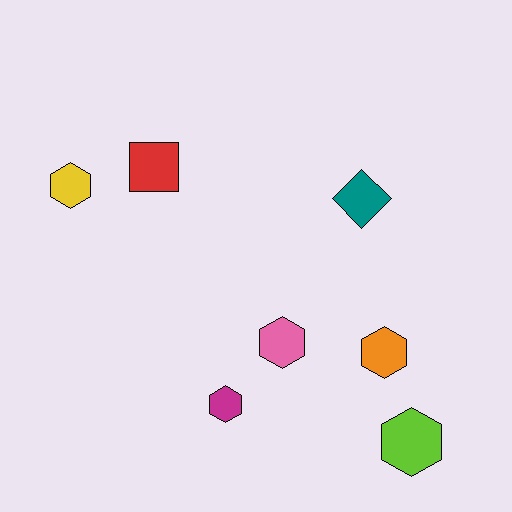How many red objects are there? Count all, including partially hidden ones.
There is 1 red object.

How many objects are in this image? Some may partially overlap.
There are 7 objects.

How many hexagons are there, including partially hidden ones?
There are 5 hexagons.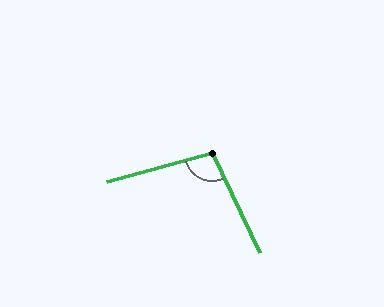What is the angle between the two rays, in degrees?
Approximately 101 degrees.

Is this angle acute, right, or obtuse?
It is obtuse.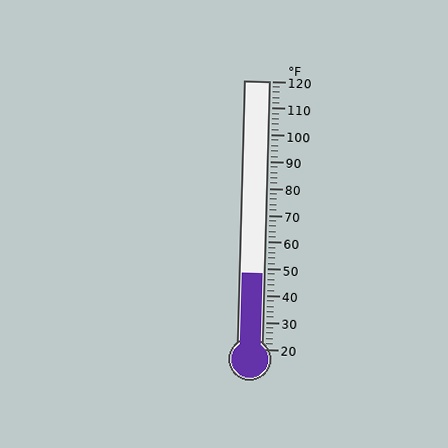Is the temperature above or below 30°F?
The temperature is above 30°F.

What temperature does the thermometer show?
The thermometer shows approximately 48°F.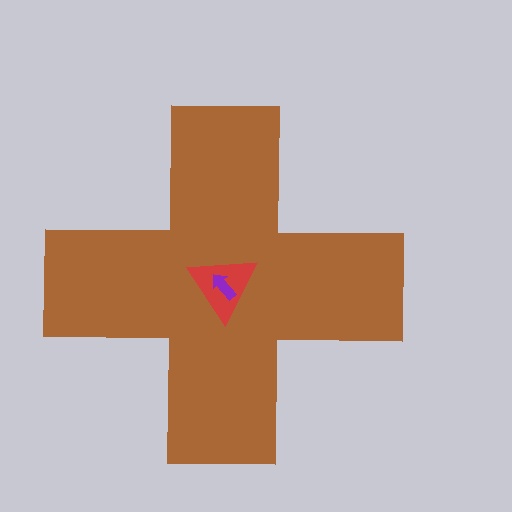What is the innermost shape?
The purple arrow.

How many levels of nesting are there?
3.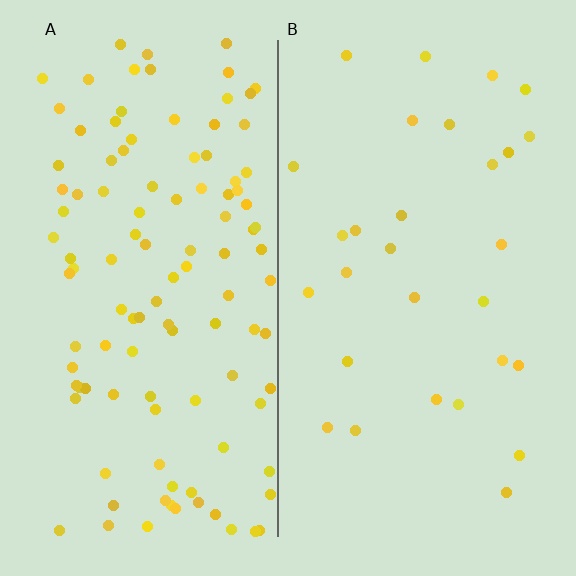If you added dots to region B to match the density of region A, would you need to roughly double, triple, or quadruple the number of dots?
Approximately quadruple.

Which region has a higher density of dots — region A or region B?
A (the left).